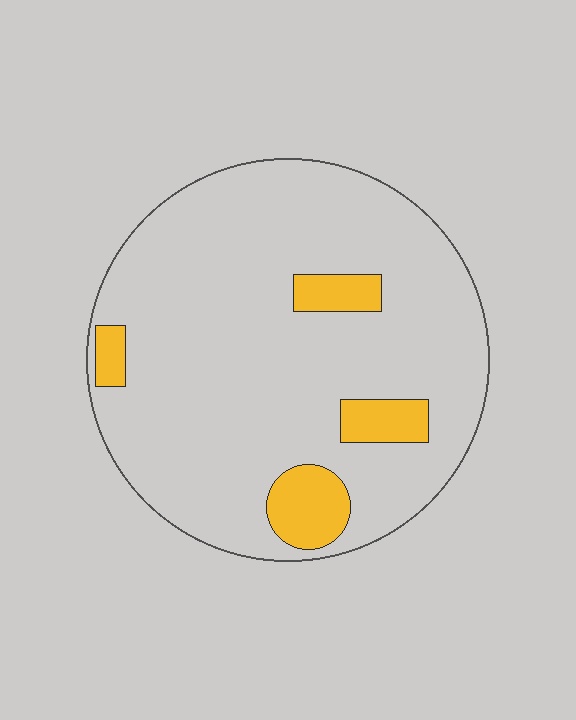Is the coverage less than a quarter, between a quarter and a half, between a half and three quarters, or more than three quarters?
Less than a quarter.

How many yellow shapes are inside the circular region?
4.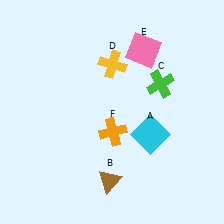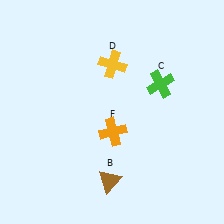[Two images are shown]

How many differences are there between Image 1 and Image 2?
There are 2 differences between the two images.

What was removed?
The cyan square (A), the pink square (E) were removed in Image 2.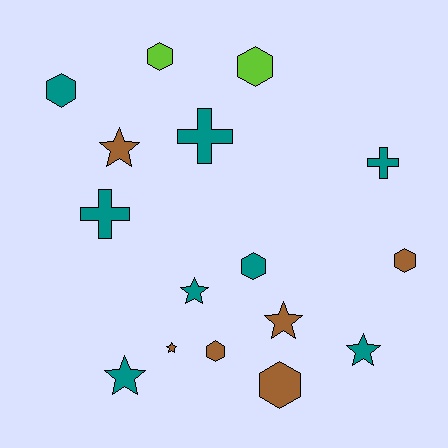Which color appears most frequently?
Teal, with 8 objects.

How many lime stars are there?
There are no lime stars.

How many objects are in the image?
There are 16 objects.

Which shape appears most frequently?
Hexagon, with 7 objects.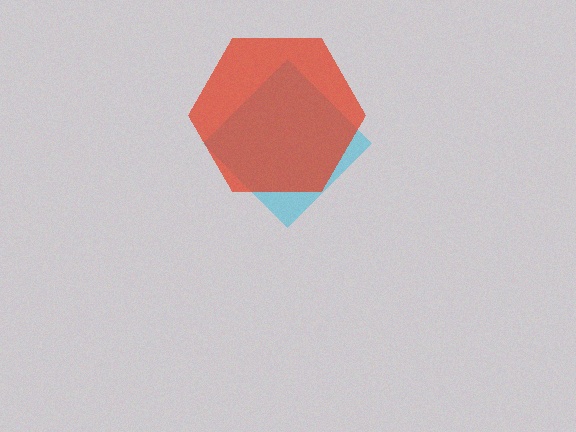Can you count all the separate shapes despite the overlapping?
Yes, there are 2 separate shapes.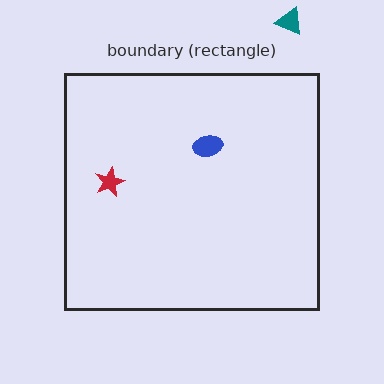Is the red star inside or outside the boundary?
Inside.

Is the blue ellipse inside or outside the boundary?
Inside.